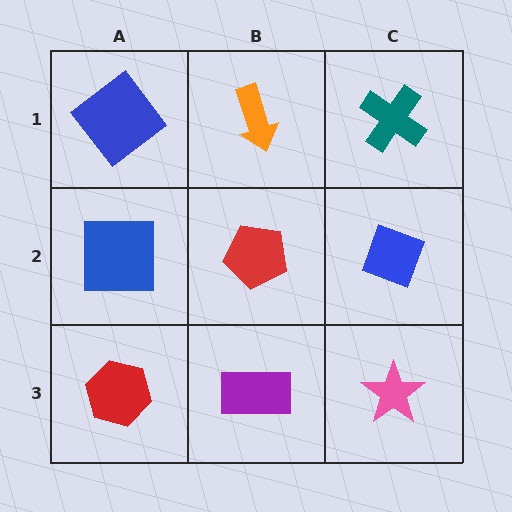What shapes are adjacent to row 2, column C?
A teal cross (row 1, column C), a pink star (row 3, column C), a red pentagon (row 2, column B).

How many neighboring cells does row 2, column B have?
4.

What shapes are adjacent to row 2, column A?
A blue diamond (row 1, column A), a red hexagon (row 3, column A), a red pentagon (row 2, column B).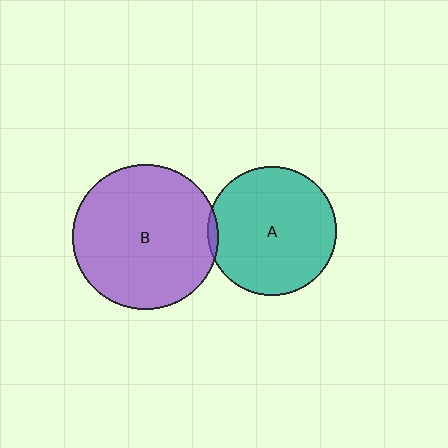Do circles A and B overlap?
Yes.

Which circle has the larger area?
Circle B (purple).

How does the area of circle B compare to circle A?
Approximately 1.3 times.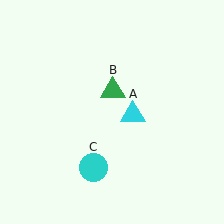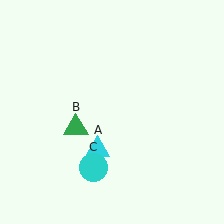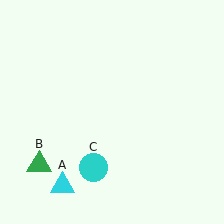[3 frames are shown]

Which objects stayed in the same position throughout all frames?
Cyan circle (object C) remained stationary.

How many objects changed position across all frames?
2 objects changed position: cyan triangle (object A), green triangle (object B).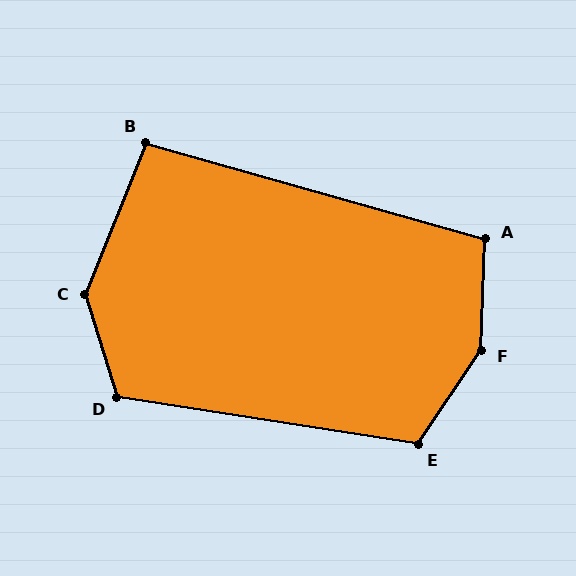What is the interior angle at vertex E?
Approximately 115 degrees (obtuse).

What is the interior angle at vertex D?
Approximately 116 degrees (obtuse).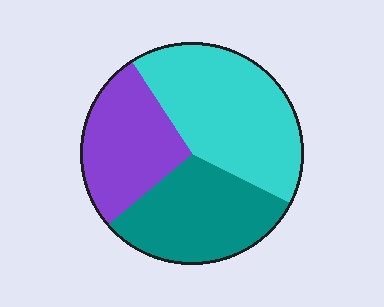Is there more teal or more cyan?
Cyan.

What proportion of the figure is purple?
Purple takes up about one quarter (1/4) of the figure.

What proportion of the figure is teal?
Teal covers 31% of the figure.